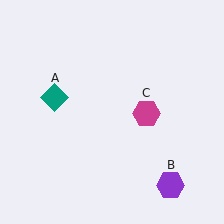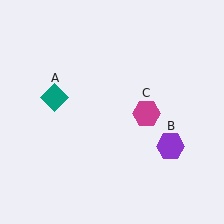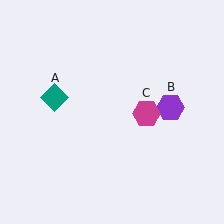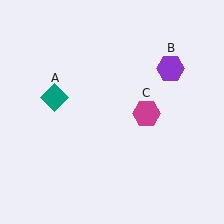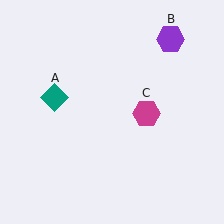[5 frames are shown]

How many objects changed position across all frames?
1 object changed position: purple hexagon (object B).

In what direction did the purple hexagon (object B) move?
The purple hexagon (object B) moved up.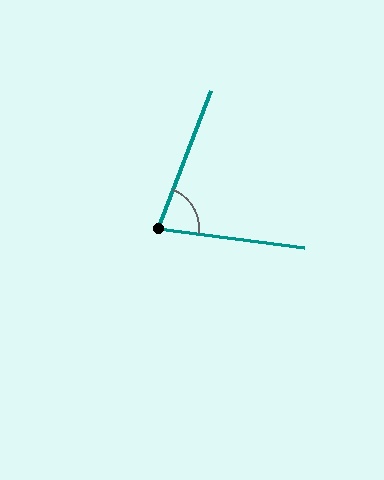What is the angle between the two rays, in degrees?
Approximately 76 degrees.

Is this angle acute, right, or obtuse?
It is acute.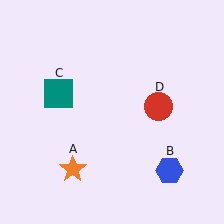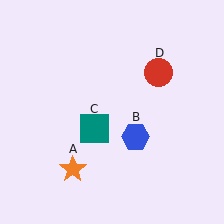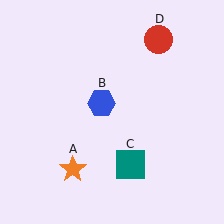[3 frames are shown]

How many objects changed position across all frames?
3 objects changed position: blue hexagon (object B), teal square (object C), red circle (object D).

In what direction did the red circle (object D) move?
The red circle (object D) moved up.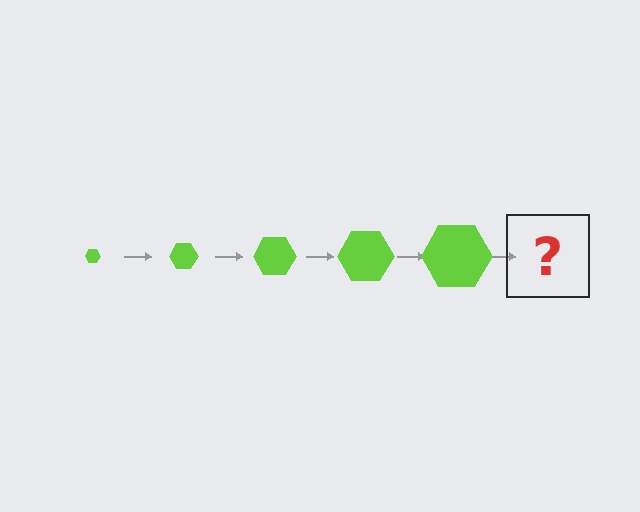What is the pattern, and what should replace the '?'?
The pattern is that the hexagon gets progressively larger each step. The '?' should be a lime hexagon, larger than the previous one.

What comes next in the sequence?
The next element should be a lime hexagon, larger than the previous one.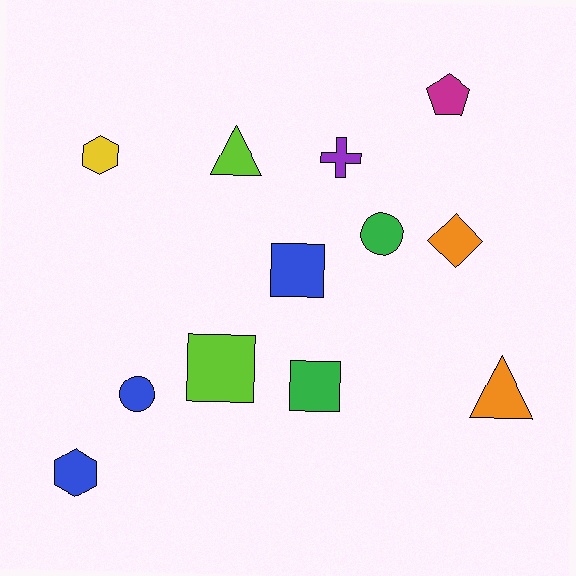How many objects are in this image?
There are 12 objects.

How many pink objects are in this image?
There are no pink objects.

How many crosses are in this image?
There is 1 cross.